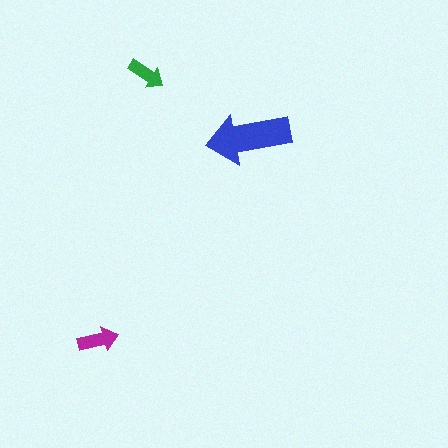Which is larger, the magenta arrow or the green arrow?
The magenta one.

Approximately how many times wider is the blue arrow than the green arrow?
About 2 times wider.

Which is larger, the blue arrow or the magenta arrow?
The blue one.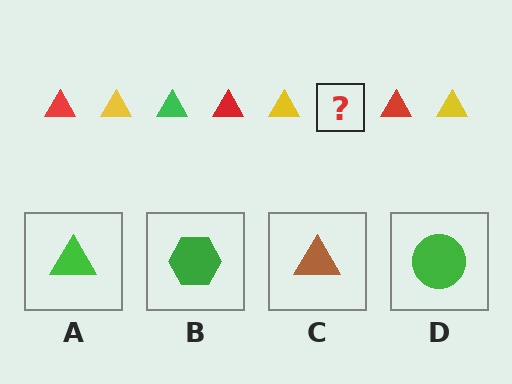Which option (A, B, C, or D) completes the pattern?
A.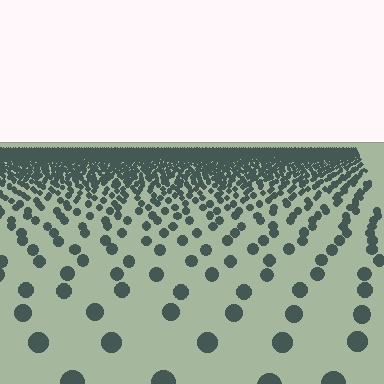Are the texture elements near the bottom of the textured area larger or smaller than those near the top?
Larger. Near the bottom, elements are closer to the viewer and appear at a bigger on-screen size.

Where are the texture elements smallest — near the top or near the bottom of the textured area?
Near the top.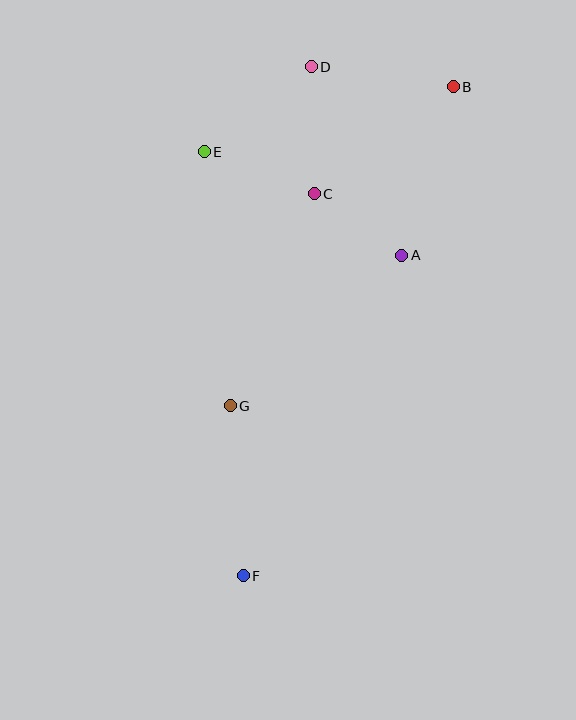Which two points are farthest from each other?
Points B and F are farthest from each other.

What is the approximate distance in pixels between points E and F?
The distance between E and F is approximately 426 pixels.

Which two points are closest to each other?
Points A and C are closest to each other.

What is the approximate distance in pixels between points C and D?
The distance between C and D is approximately 127 pixels.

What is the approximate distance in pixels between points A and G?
The distance between A and G is approximately 228 pixels.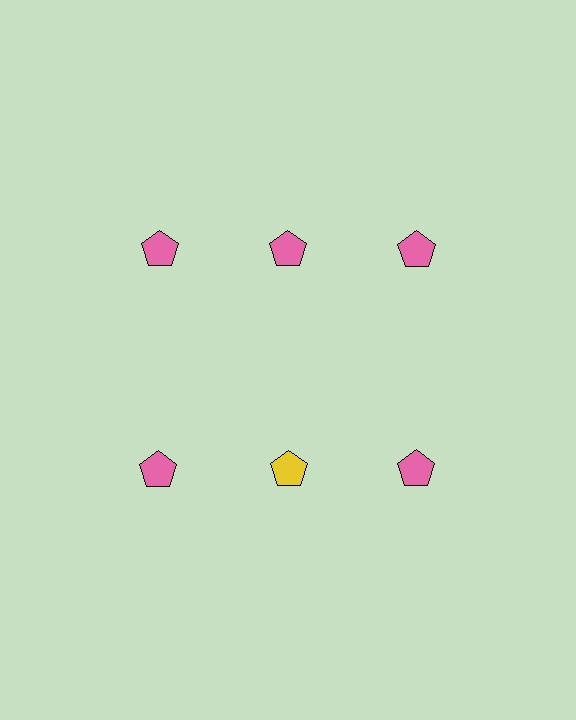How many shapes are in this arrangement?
There are 6 shapes arranged in a grid pattern.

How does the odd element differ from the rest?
It has a different color: yellow instead of pink.